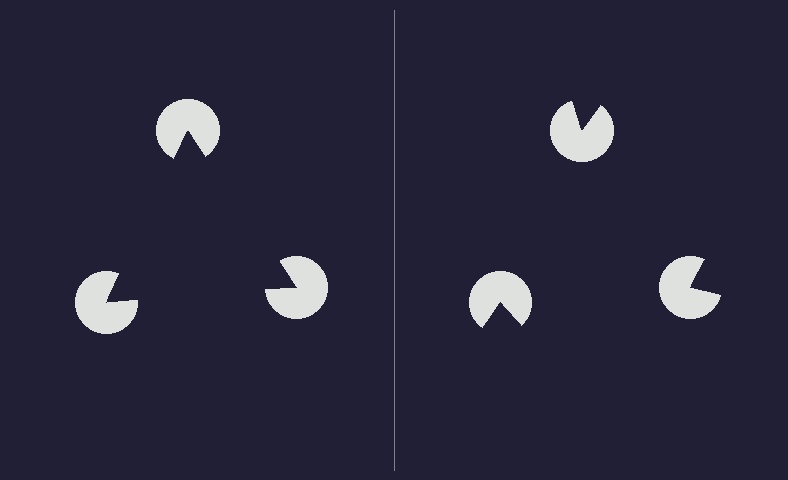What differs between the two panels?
The pac-man discs are positioned identically on both sides; only the wedge orientations differ. On the left they align to a triangle; on the right they are misaligned.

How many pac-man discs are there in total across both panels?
6 — 3 on each side.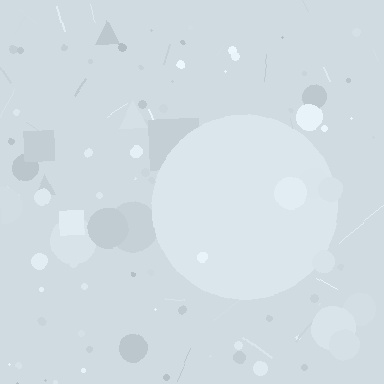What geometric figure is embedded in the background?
A circle is embedded in the background.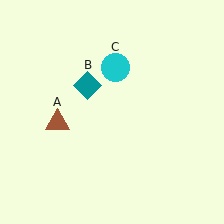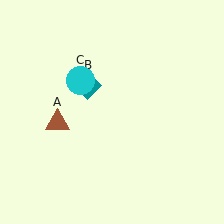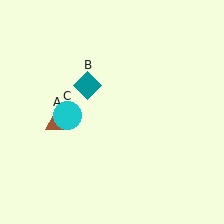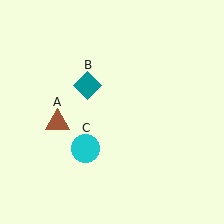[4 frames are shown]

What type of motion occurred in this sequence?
The cyan circle (object C) rotated counterclockwise around the center of the scene.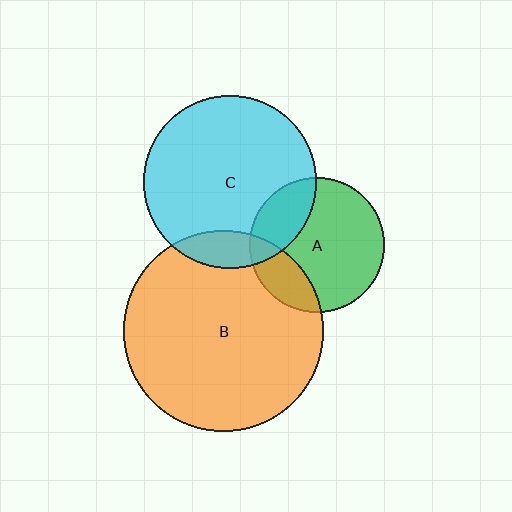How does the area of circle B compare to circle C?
Approximately 1.3 times.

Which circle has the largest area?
Circle B (orange).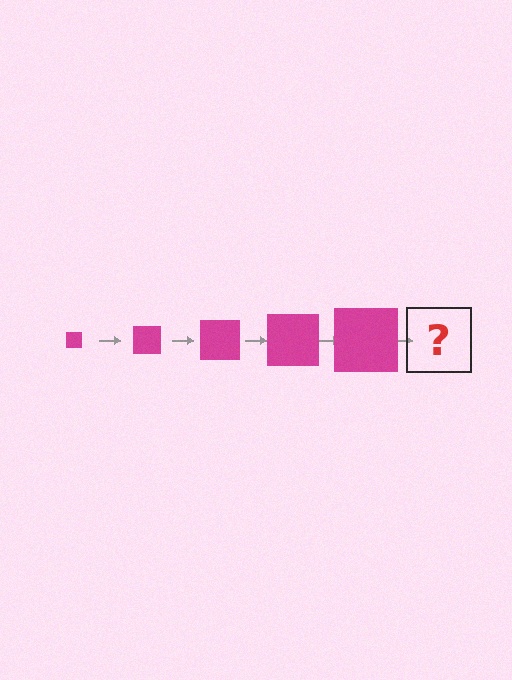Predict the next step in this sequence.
The next step is a magenta square, larger than the previous one.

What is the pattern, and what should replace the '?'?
The pattern is that the square gets progressively larger each step. The '?' should be a magenta square, larger than the previous one.